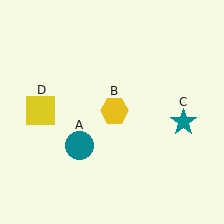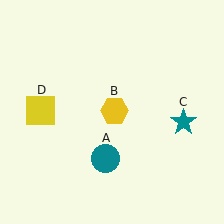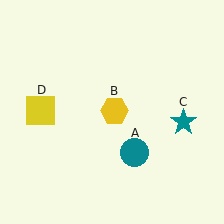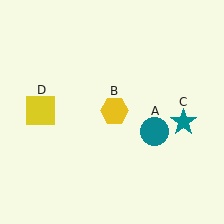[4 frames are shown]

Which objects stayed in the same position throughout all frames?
Yellow hexagon (object B) and teal star (object C) and yellow square (object D) remained stationary.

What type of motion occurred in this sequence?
The teal circle (object A) rotated counterclockwise around the center of the scene.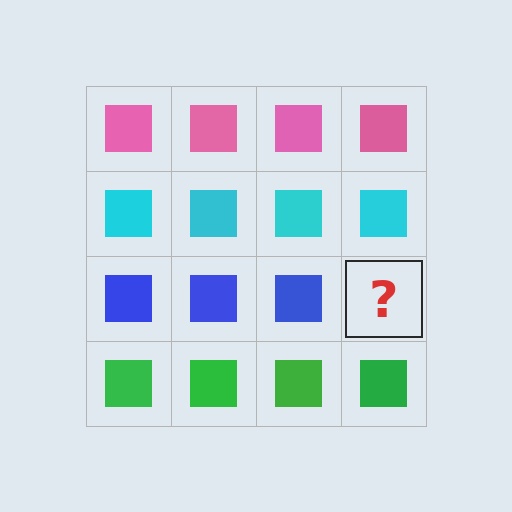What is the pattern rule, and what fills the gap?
The rule is that each row has a consistent color. The gap should be filled with a blue square.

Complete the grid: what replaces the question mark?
The question mark should be replaced with a blue square.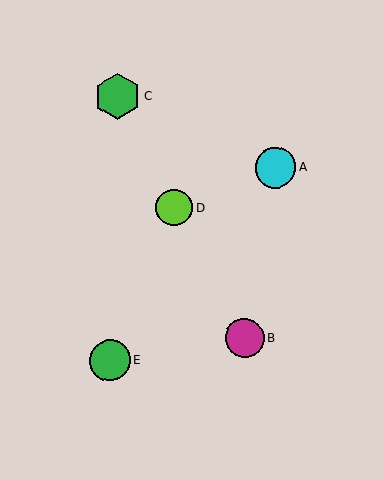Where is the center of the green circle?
The center of the green circle is at (110, 360).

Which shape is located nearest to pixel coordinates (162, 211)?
The lime circle (labeled D) at (174, 208) is nearest to that location.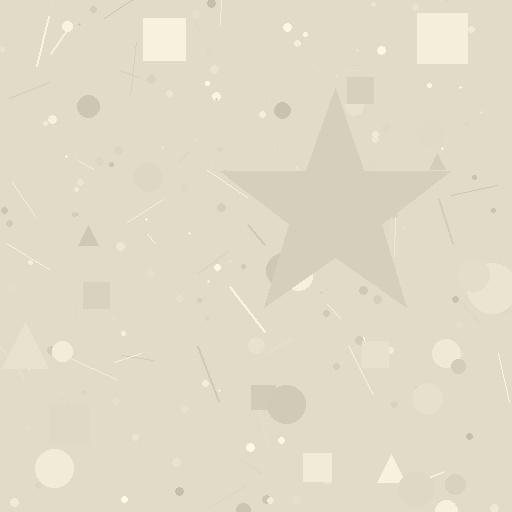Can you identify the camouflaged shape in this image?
The camouflaged shape is a star.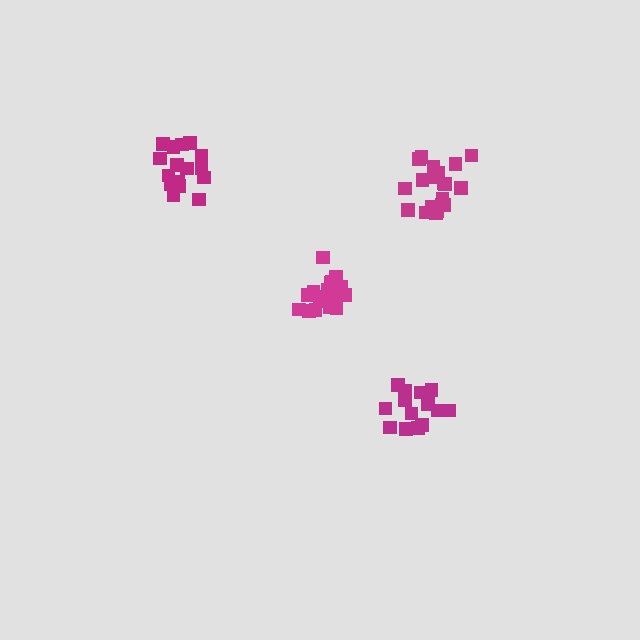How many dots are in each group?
Group 1: 20 dots, Group 2: 21 dots, Group 3: 20 dots, Group 4: 15 dots (76 total).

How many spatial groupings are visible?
There are 4 spatial groupings.